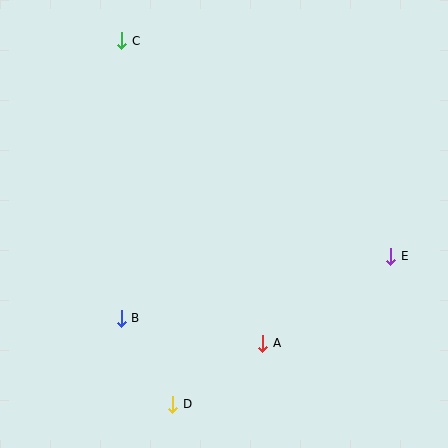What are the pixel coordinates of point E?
Point E is at (391, 256).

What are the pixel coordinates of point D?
Point D is at (173, 404).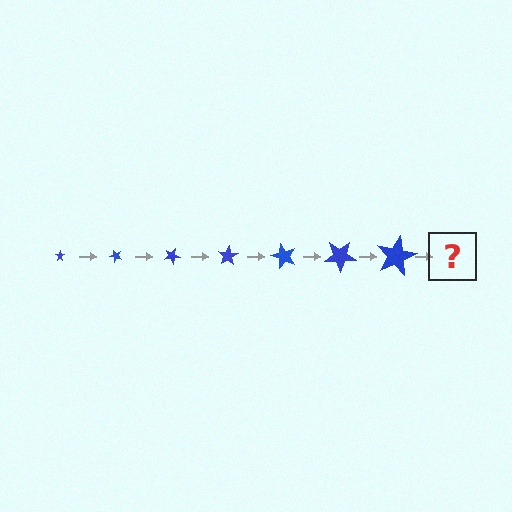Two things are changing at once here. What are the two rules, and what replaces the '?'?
The two rules are that the star grows larger each step and it rotates 50 degrees each step. The '?' should be a star, larger than the previous one and rotated 350 degrees from the start.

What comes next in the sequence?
The next element should be a star, larger than the previous one and rotated 350 degrees from the start.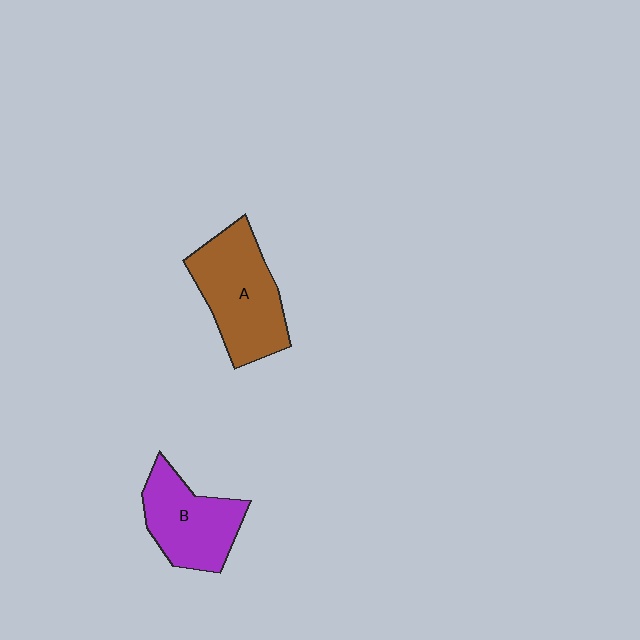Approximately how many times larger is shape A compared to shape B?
Approximately 1.2 times.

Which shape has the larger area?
Shape A (brown).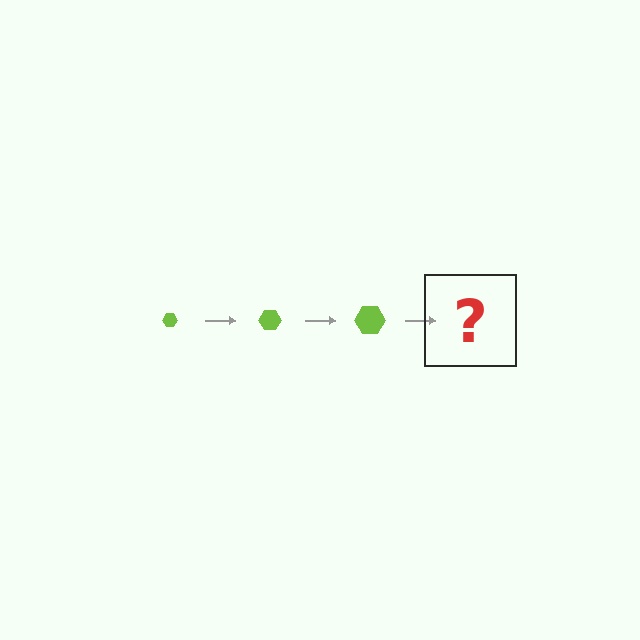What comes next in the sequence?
The next element should be a lime hexagon, larger than the previous one.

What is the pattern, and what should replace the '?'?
The pattern is that the hexagon gets progressively larger each step. The '?' should be a lime hexagon, larger than the previous one.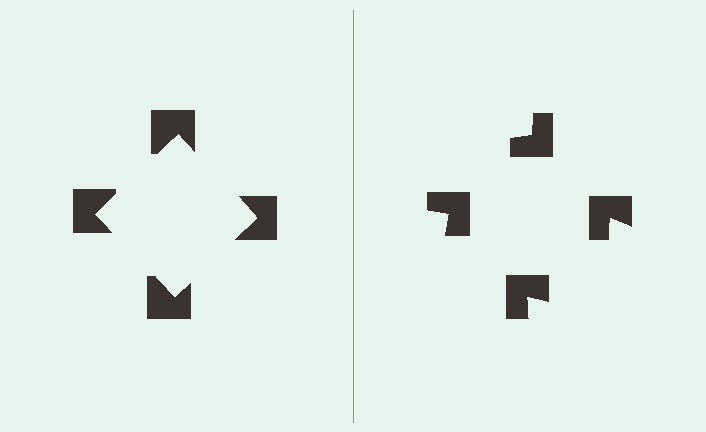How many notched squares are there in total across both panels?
8 — 4 on each side.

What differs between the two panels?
The notched squares are positioned identically on both sides; only the wedge orientations differ. On the left they align to a square; on the right they are misaligned.